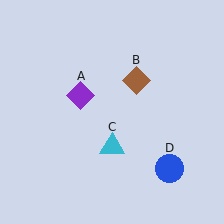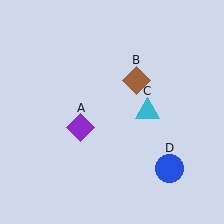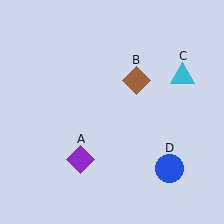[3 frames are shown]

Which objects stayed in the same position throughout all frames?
Brown diamond (object B) and blue circle (object D) remained stationary.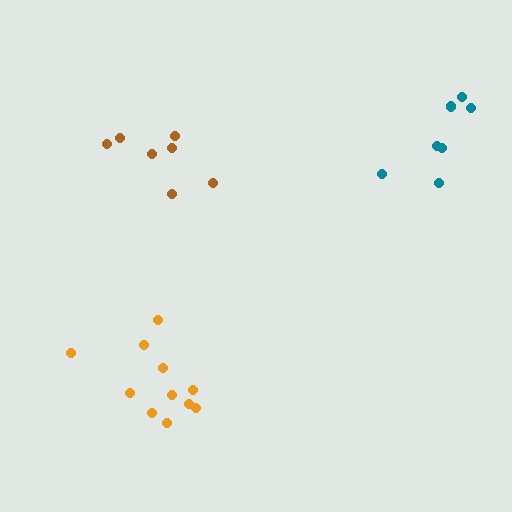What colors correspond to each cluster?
The clusters are colored: orange, teal, brown.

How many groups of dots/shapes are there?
There are 3 groups.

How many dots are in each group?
Group 1: 11 dots, Group 2: 7 dots, Group 3: 7 dots (25 total).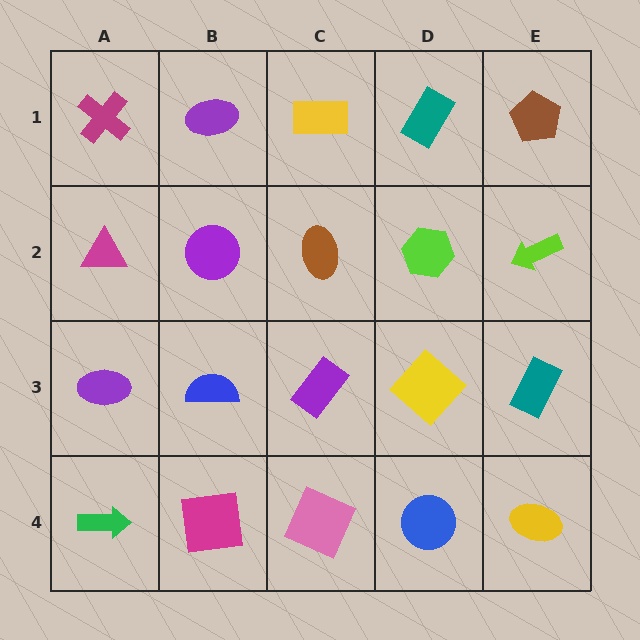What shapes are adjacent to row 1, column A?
A magenta triangle (row 2, column A), a purple ellipse (row 1, column B).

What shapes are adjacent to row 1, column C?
A brown ellipse (row 2, column C), a purple ellipse (row 1, column B), a teal rectangle (row 1, column D).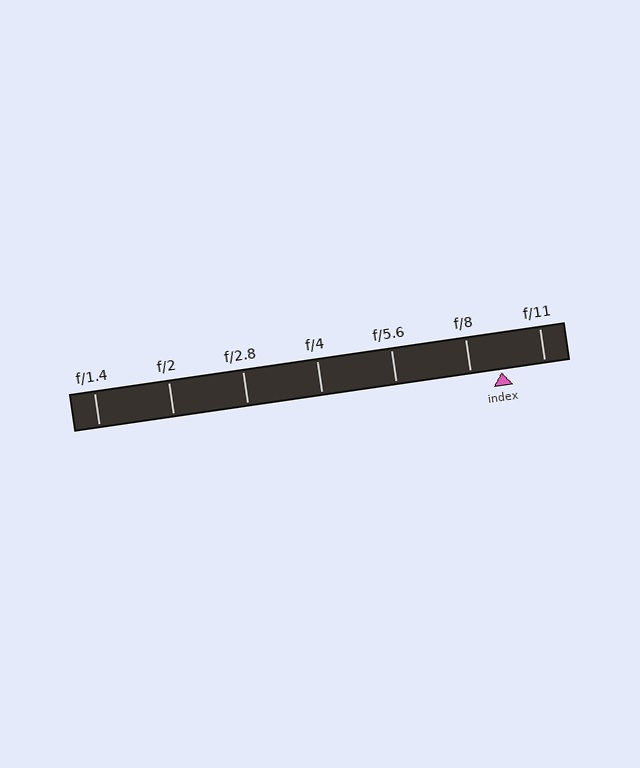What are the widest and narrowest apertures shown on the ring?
The widest aperture shown is f/1.4 and the narrowest is f/11.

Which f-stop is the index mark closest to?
The index mark is closest to f/8.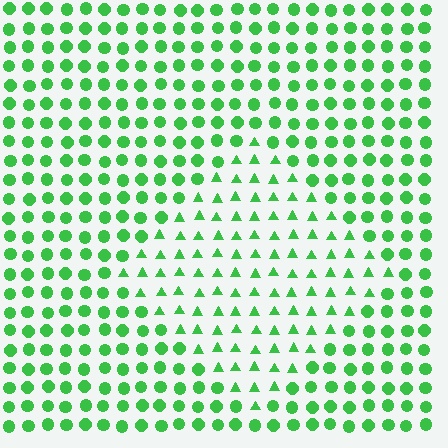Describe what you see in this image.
The image is filled with small green elements arranged in a uniform grid. A diamond-shaped region contains triangles, while the surrounding area contains circles. The boundary is defined purely by the change in element shape.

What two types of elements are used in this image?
The image uses triangles inside the diamond region and circles outside it.